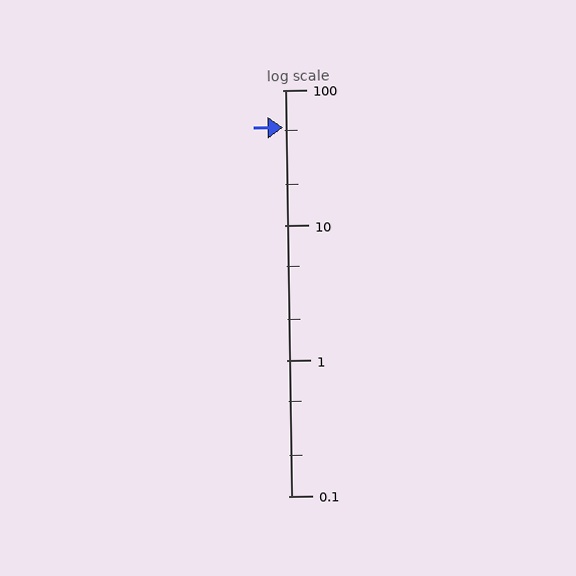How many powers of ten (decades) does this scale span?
The scale spans 3 decades, from 0.1 to 100.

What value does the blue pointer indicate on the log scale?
The pointer indicates approximately 53.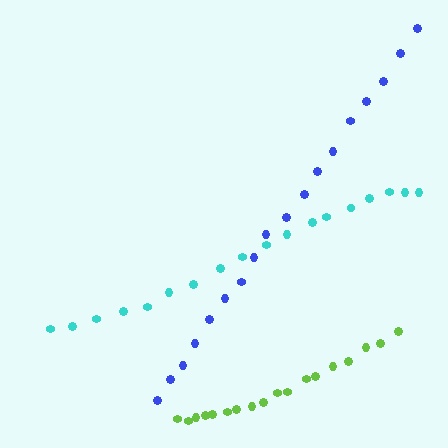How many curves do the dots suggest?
There are 3 distinct paths.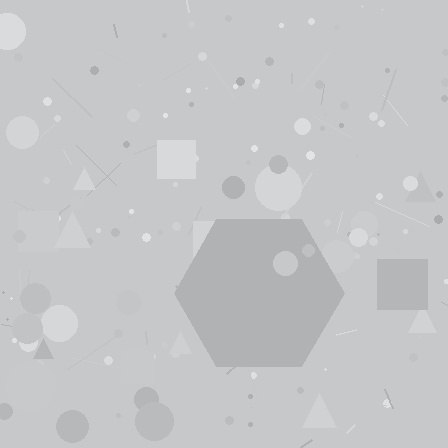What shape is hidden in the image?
A hexagon is hidden in the image.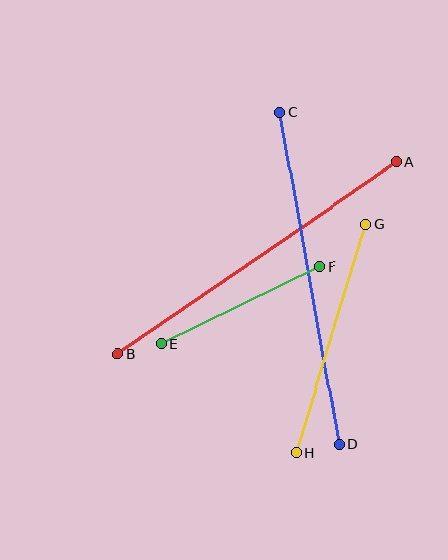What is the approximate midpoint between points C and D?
The midpoint is at approximately (309, 278) pixels.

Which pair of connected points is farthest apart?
Points A and B are farthest apart.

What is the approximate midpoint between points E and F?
The midpoint is at approximately (241, 305) pixels.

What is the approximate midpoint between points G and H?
The midpoint is at approximately (331, 339) pixels.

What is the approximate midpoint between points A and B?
The midpoint is at approximately (257, 258) pixels.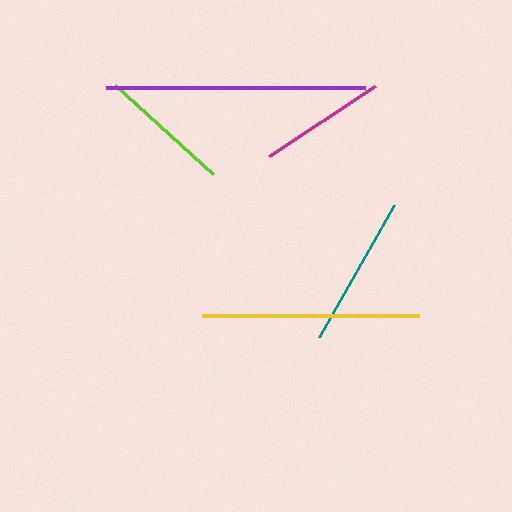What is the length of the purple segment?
The purple segment is approximately 259 pixels long.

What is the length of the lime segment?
The lime segment is approximately 132 pixels long.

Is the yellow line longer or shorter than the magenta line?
The yellow line is longer than the magenta line.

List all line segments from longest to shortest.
From longest to shortest: purple, yellow, teal, lime, magenta.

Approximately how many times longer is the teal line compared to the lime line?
The teal line is approximately 1.1 times the length of the lime line.